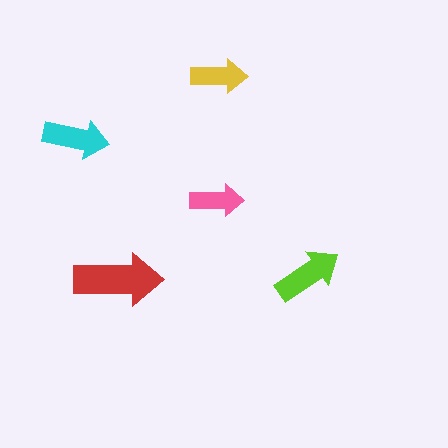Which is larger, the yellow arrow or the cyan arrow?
The cyan one.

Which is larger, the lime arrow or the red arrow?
The red one.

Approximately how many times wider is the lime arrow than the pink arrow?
About 1.5 times wider.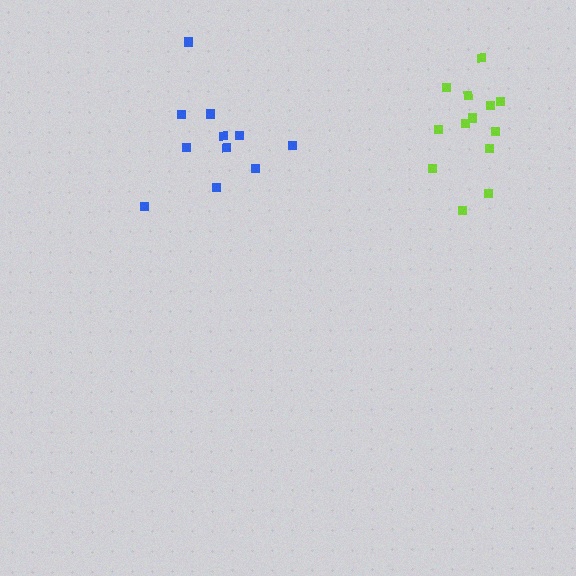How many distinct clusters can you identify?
There are 2 distinct clusters.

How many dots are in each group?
Group 1: 11 dots, Group 2: 13 dots (24 total).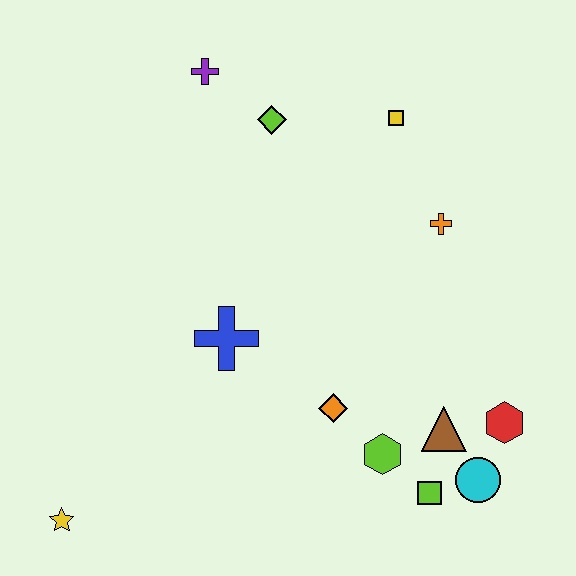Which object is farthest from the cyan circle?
The purple cross is farthest from the cyan circle.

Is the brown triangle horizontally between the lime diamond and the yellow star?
No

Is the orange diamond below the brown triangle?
No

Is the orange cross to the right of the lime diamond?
Yes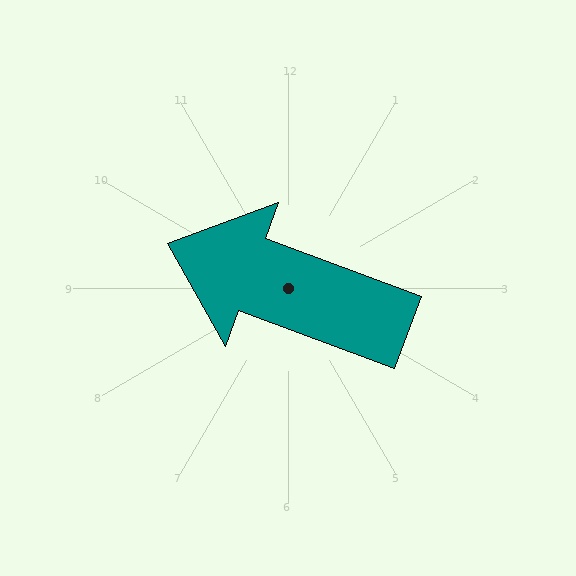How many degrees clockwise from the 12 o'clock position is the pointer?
Approximately 290 degrees.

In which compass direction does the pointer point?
West.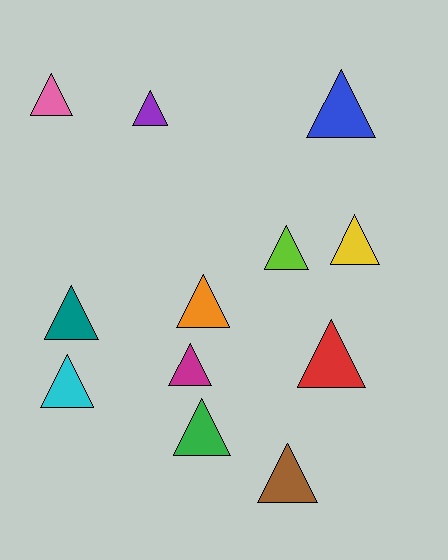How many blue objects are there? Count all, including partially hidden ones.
There is 1 blue object.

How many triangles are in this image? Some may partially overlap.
There are 12 triangles.